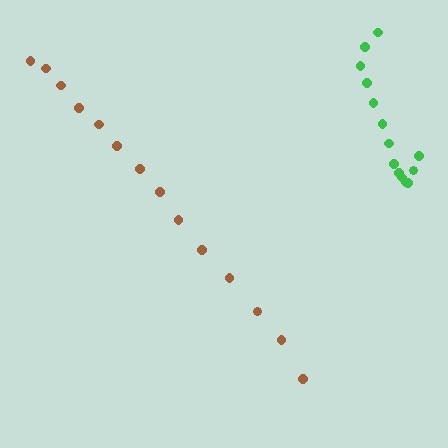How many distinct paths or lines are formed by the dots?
There are 2 distinct paths.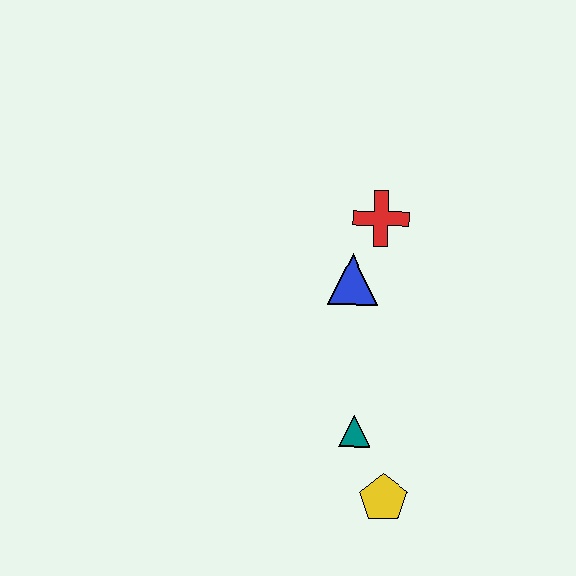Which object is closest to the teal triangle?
The yellow pentagon is closest to the teal triangle.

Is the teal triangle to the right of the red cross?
No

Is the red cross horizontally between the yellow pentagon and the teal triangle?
Yes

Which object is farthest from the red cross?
The yellow pentagon is farthest from the red cross.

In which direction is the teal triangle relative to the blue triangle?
The teal triangle is below the blue triangle.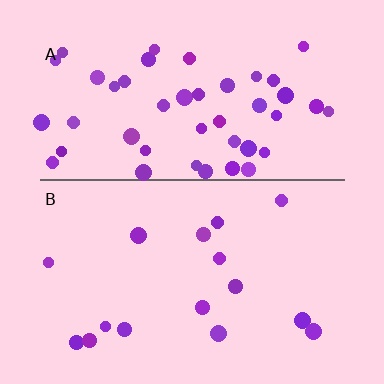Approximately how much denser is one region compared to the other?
Approximately 2.8× — region A over region B.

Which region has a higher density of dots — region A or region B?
A (the top).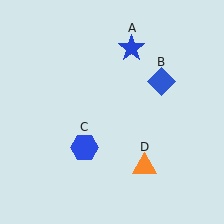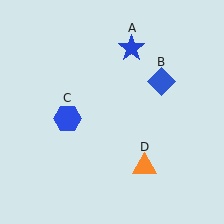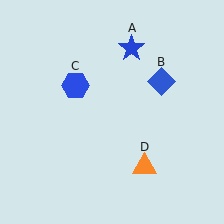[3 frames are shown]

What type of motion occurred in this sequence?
The blue hexagon (object C) rotated clockwise around the center of the scene.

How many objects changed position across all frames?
1 object changed position: blue hexagon (object C).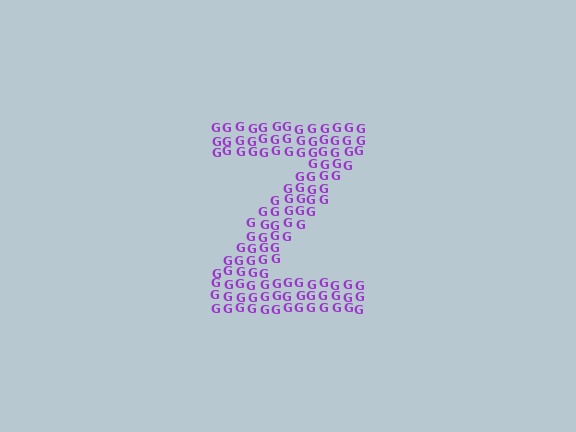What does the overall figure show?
The overall figure shows the letter Z.